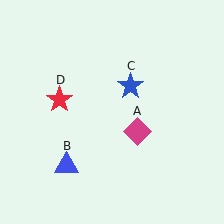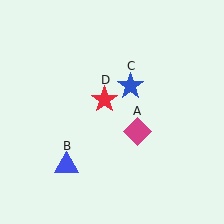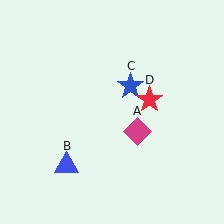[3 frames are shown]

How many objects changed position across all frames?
1 object changed position: red star (object D).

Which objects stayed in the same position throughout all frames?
Magenta diamond (object A) and blue triangle (object B) and blue star (object C) remained stationary.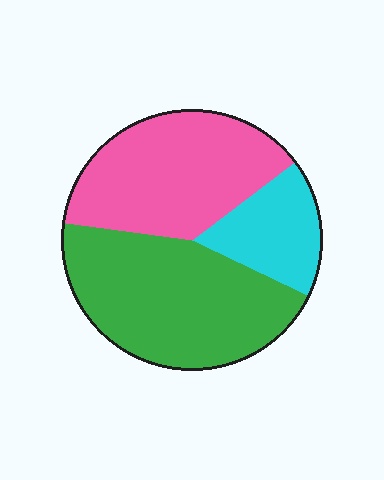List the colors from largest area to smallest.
From largest to smallest: green, pink, cyan.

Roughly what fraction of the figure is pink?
Pink covers around 40% of the figure.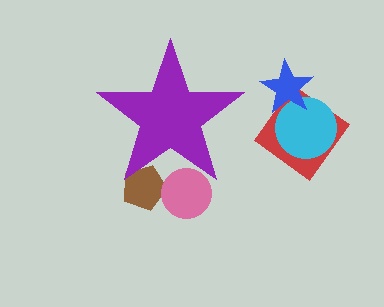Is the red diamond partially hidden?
No, the red diamond is fully visible.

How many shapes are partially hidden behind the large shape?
2 shapes are partially hidden.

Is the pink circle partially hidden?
Yes, the pink circle is partially hidden behind the purple star.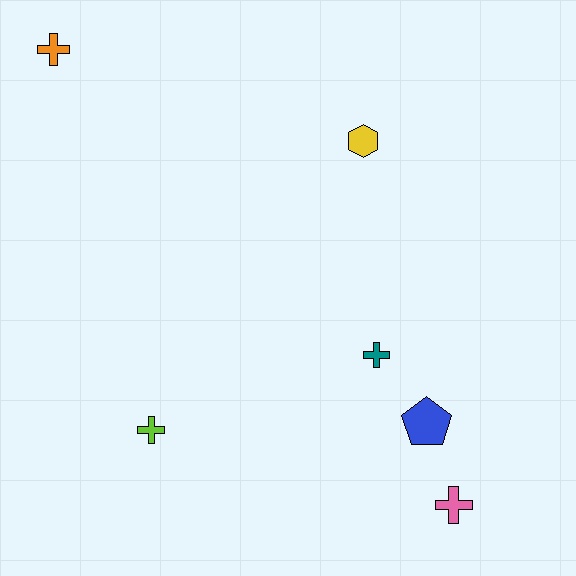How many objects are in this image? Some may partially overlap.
There are 6 objects.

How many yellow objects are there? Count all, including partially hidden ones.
There is 1 yellow object.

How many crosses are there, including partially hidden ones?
There are 4 crosses.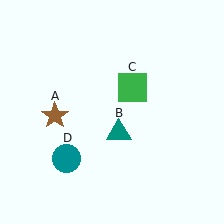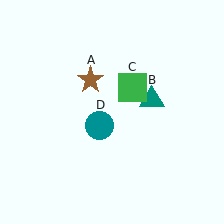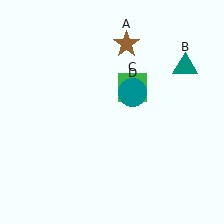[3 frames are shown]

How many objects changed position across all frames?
3 objects changed position: brown star (object A), teal triangle (object B), teal circle (object D).